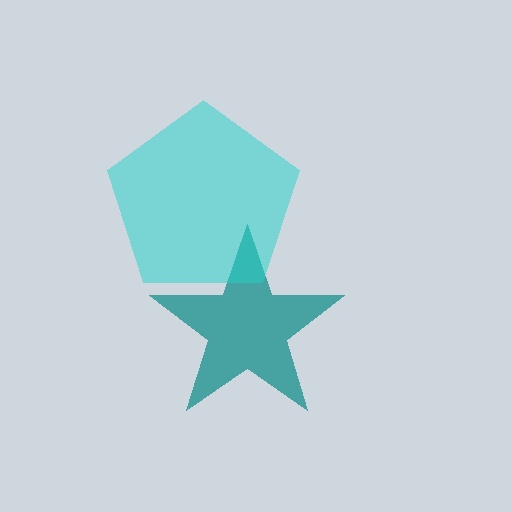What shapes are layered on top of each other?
The layered shapes are: a teal star, a cyan pentagon.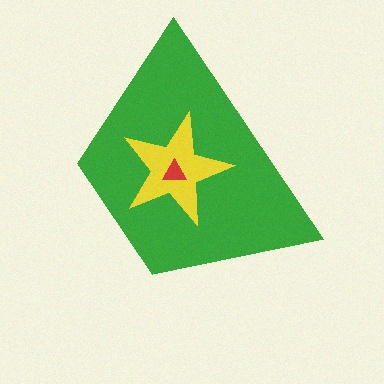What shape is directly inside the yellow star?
The red triangle.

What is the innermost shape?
The red triangle.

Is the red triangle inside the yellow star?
Yes.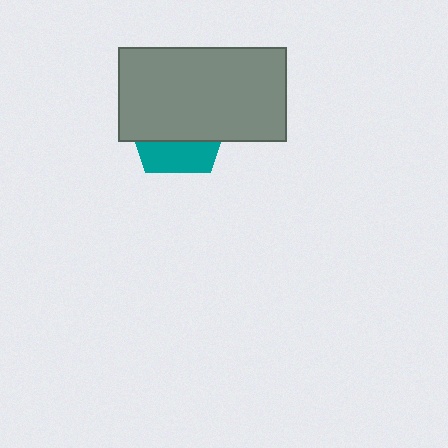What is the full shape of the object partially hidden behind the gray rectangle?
The partially hidden object is a teal pentagon.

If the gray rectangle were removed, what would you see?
You would see the complete teal pentagon.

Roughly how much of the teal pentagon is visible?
A small part of it is visible (roughly 32%).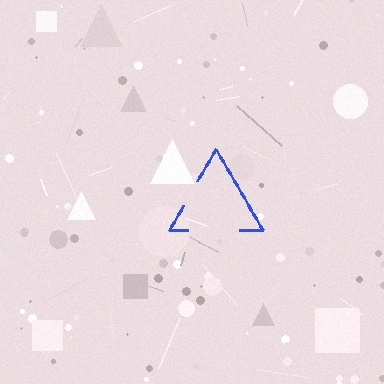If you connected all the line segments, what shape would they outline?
They would outline a triangle.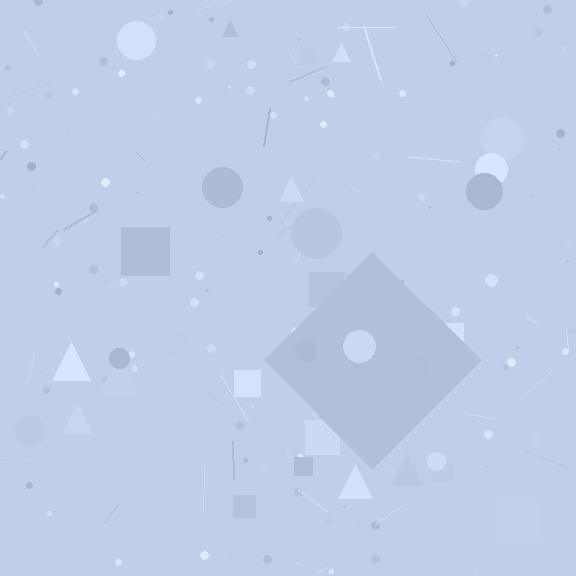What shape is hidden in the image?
A diamond is hidden in the image.